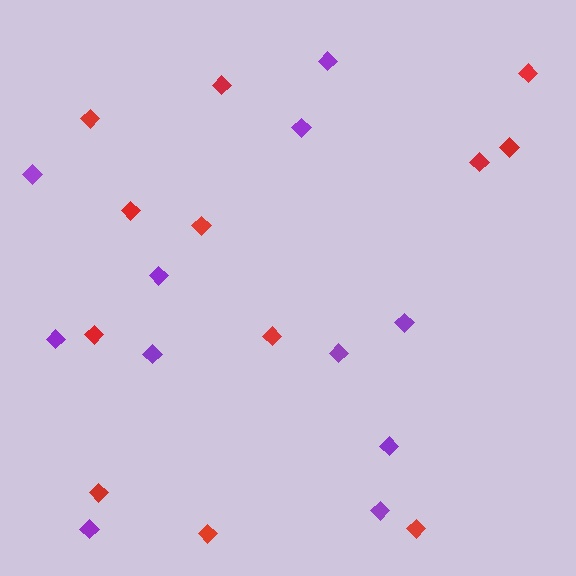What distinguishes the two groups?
There are 2 groups: one group of purple diamonds (11) and one group of red diamonds (12).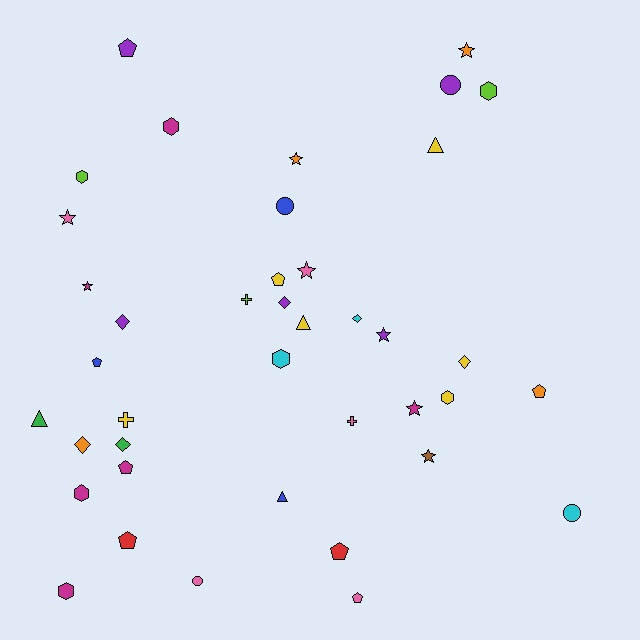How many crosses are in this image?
There are 3 crosses.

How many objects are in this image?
There are 40 objects.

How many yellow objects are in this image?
There are 6 yellow objects.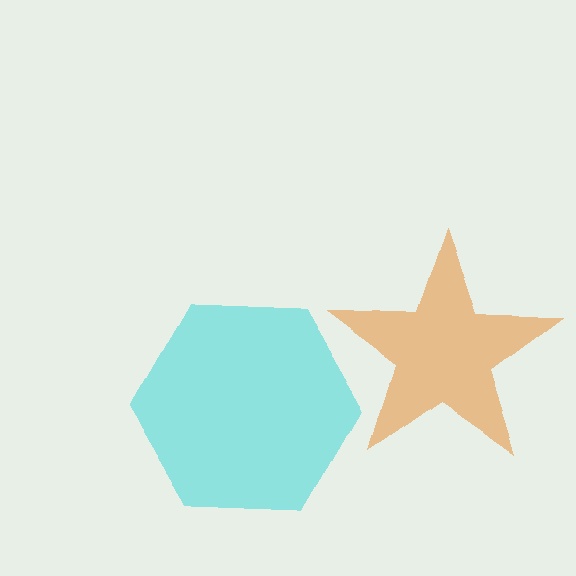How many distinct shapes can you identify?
There are 2 distinct shapes: a cyan hexagon, an orange star.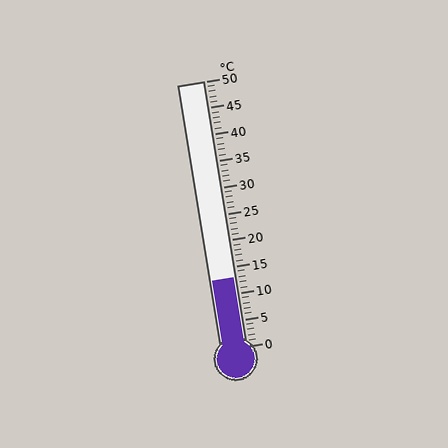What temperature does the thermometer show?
The thermometer shows approximately 13°C.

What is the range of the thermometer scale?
The thermometer scale ranges from 0°C to 50°C.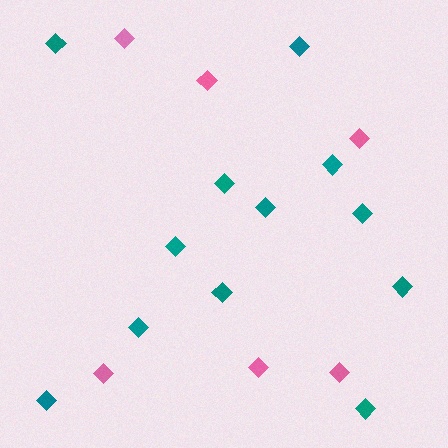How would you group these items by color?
There are 2 groups: one group of pink diamonds (6) and one group of teal diamonds (12).